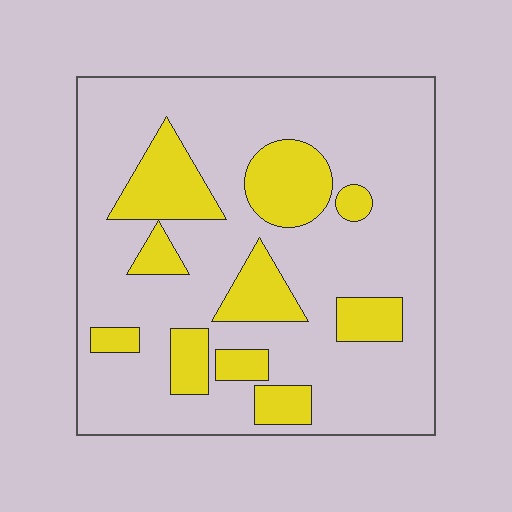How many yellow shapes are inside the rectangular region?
10.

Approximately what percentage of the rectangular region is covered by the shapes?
Approximately 25%.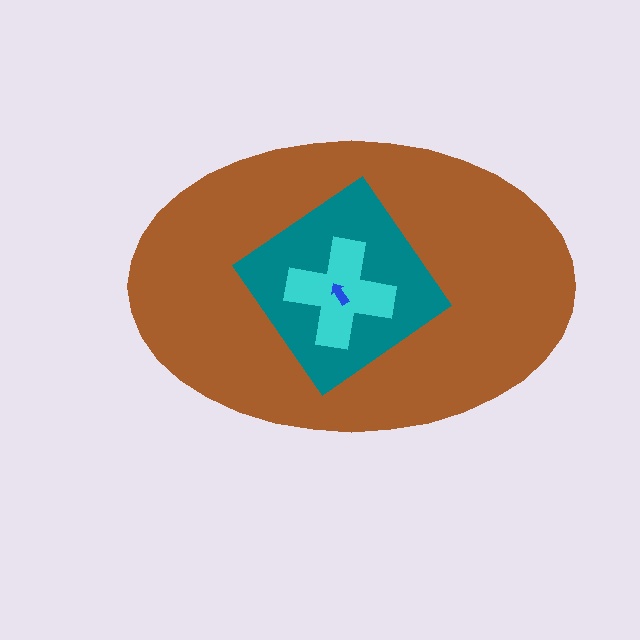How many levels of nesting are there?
4.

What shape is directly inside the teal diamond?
The cyan cross.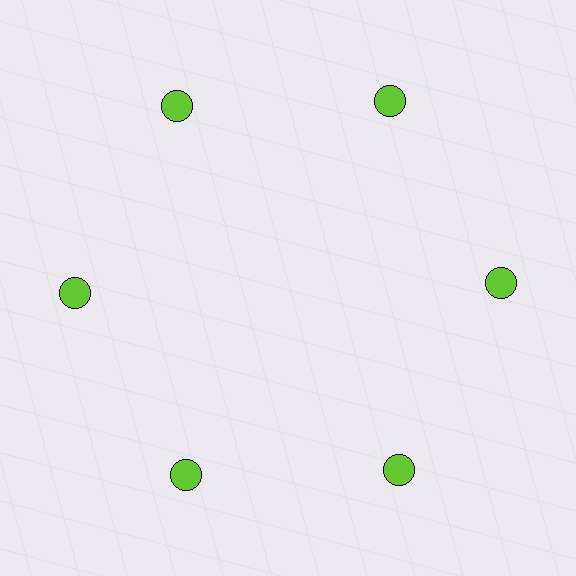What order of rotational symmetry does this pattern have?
This pattern has 6-fold rotational symmetry.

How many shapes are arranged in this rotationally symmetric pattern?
There are 6 shapes, arranged in 6 groups of 1.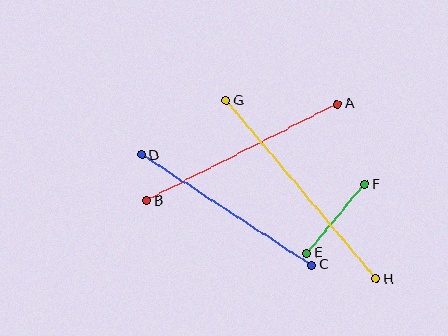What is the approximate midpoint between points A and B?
The midpoint is at approximately (242, 152) pixels.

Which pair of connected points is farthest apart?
Points G and H are farthest apart.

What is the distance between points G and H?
The distance is approximately 233 pixels.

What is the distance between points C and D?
The distance is approximately 202 pixels.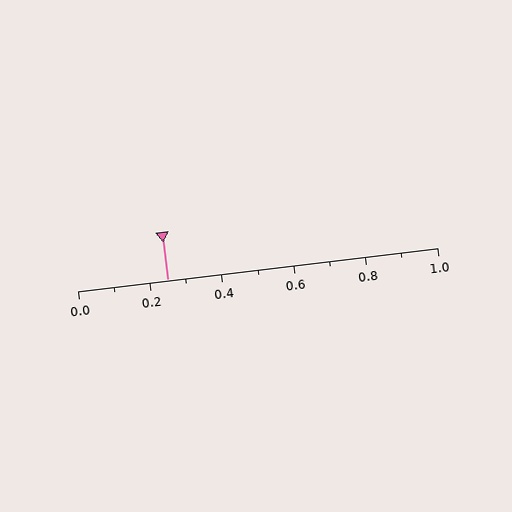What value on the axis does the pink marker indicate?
The marker indicates approximately 0.25.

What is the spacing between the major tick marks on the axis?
The major ticks are spaced 0.2 apart.